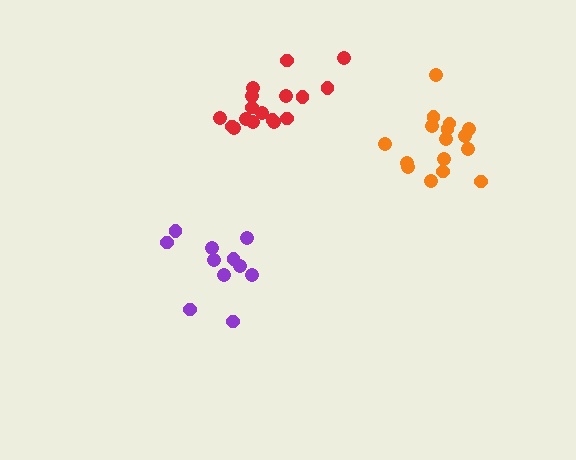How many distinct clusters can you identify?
There are 3 distinct clusters.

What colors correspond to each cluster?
The clusters are colored: orange, purple, red.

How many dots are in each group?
Group 1: 16 dots, Group 2: 11 dots, Group 3: 17 dots (44 total).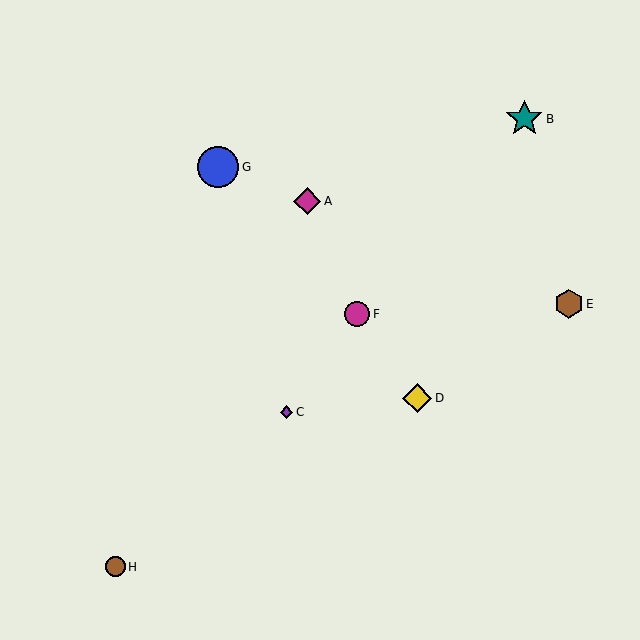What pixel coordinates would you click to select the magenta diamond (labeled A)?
Click at (307, 201) to select the magenta diamond A.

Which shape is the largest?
The blue circle (labeled G) is the largest.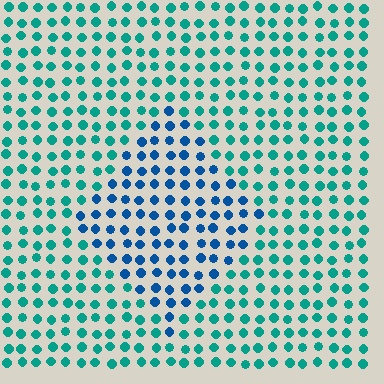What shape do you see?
I see a diamond.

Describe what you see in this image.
The image is filled with small teal elements in a uniform arrangement. A diamond-shaped region is visible where the elements are tinted to a slightly different hue, forming a subtle color boundary.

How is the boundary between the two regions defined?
The boundary is defined purely by a slight shift in hue (about 38 degrees). Spacing, size, and orientation are identical on both sides.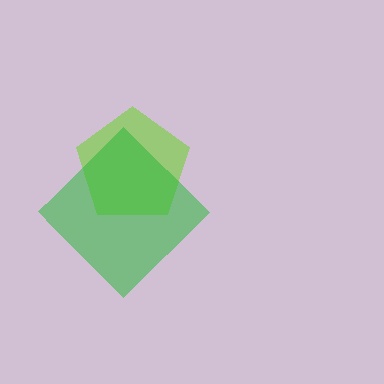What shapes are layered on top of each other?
The layered shapes are: a lime pentagon, a green diamond.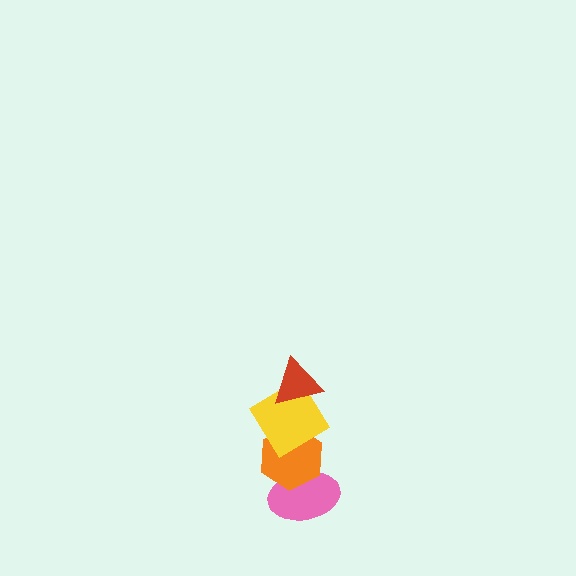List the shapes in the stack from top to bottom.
From top to bottom: the red triangle, the yellow diamond, the orange hexagon, the pink ellipse.